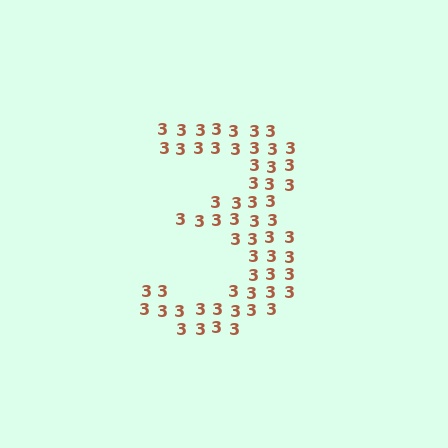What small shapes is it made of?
It is made of small digit 3's.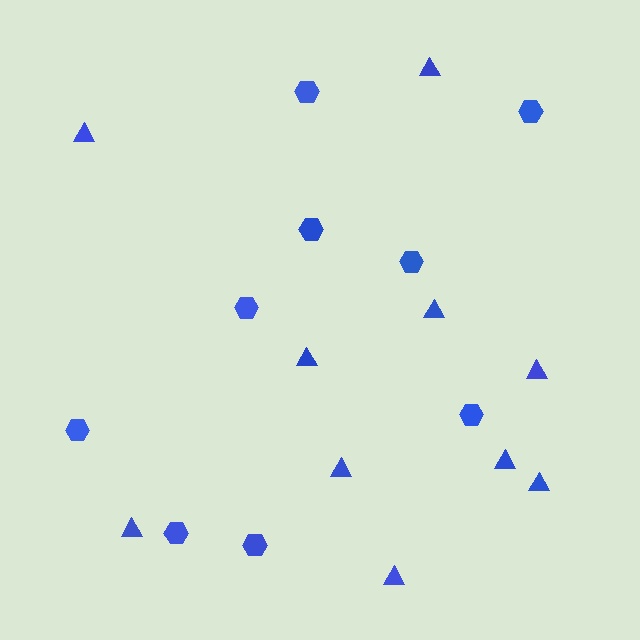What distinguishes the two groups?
There are 2 groups: one group of hexagons (9) and one group of triangles (10).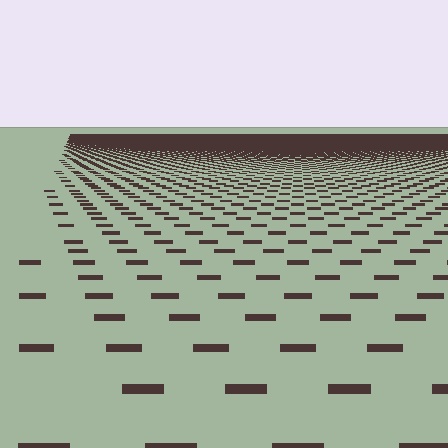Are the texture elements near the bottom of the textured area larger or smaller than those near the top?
Larger. Near the bottom, elements are closer to the viewer and appear at a bigger on-screen size.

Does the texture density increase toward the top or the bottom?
Density increases toward the top.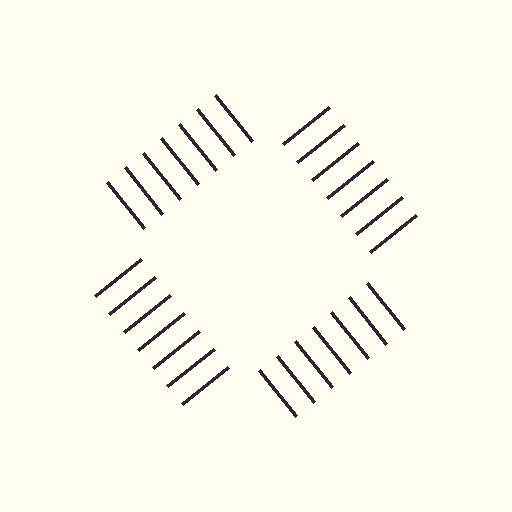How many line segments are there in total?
28 — 7 along each of the 4 edges.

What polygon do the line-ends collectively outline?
An illusory square — the line segments terminate on its edges but no continuous stroke is drawn.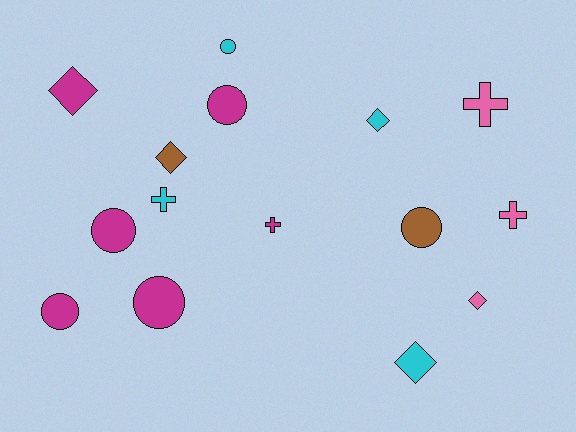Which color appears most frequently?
Magenta, with 6 objects.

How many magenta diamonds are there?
There is 1 magenta diamond.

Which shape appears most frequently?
Circle, with 6 objects.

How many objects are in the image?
There are 15 objects.